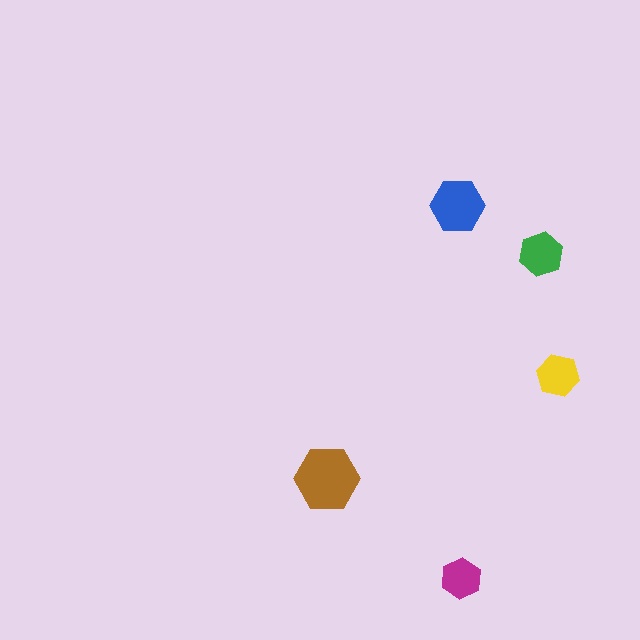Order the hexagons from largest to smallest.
the brown one, the blue one, the green one, the yellow one, the magenta one.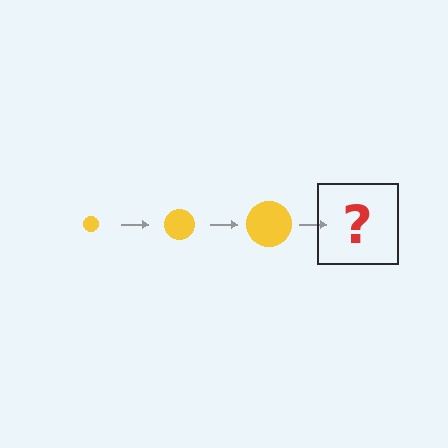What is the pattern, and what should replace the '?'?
The pattern is that the circle gets progressively larger each step. The '?' should be a yellow circle, larger than the previous one.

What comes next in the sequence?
The next element should be a yellow circle, larger than the previous one.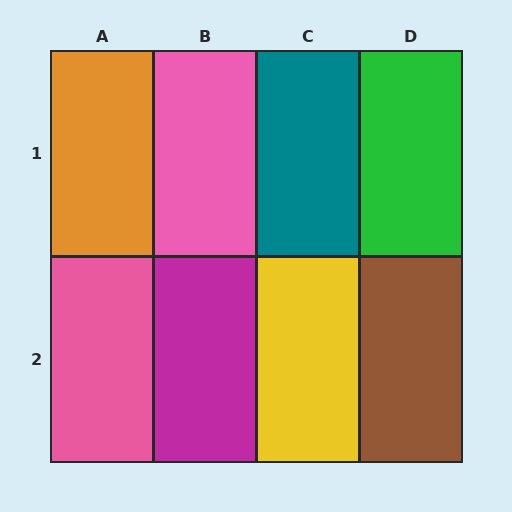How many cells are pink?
2 cells are pink.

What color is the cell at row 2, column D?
Brown.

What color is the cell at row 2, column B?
Magenta.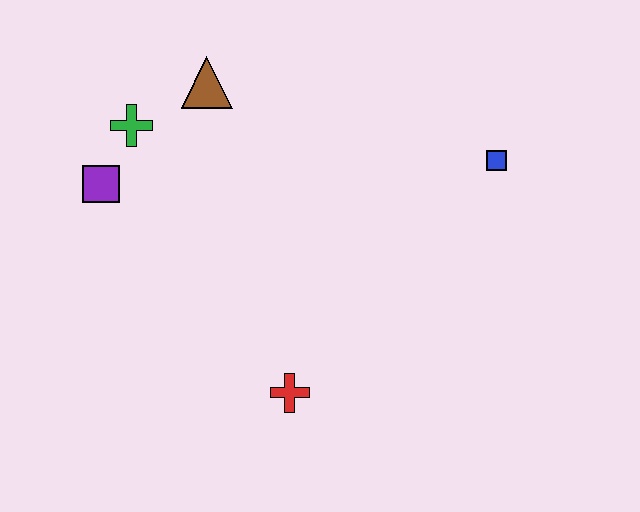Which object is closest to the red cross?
The purple square is closest to the red cross.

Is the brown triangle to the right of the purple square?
Yes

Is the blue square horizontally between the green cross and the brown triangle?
No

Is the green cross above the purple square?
Yes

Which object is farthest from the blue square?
The purple square is farthest from the blue square.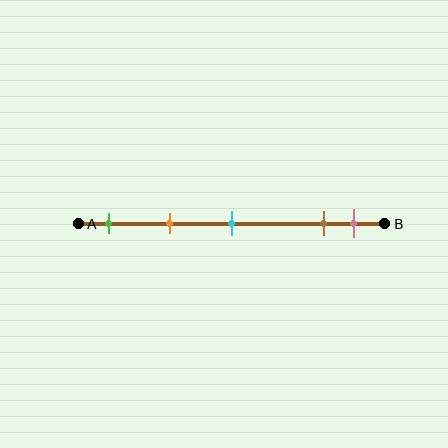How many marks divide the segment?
There are 5 marks dividing the segment.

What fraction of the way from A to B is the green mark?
The green mark is approximately 10% (0.1) of the way from A to B.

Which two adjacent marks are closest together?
The brown and pink marks are the closest adjacent pair.